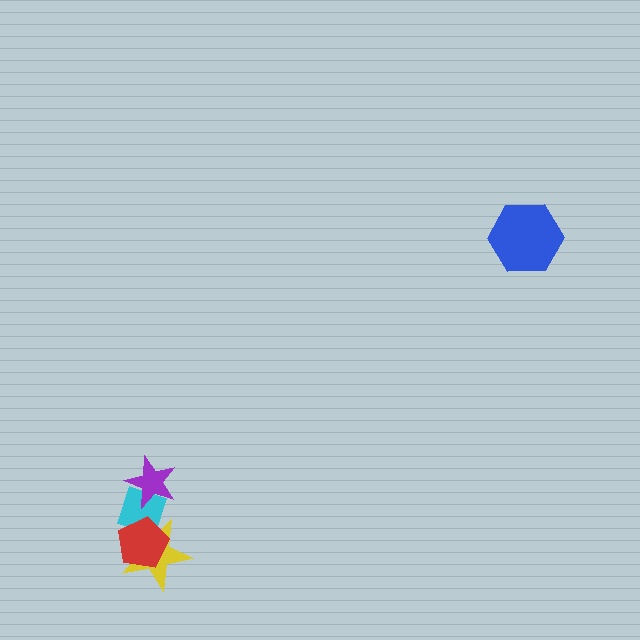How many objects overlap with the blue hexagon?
0 objects overlap with the blue hexagon.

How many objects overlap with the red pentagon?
2 objects overlap with the red pentagon.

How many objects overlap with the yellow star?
2 objects overlap with the yellow star.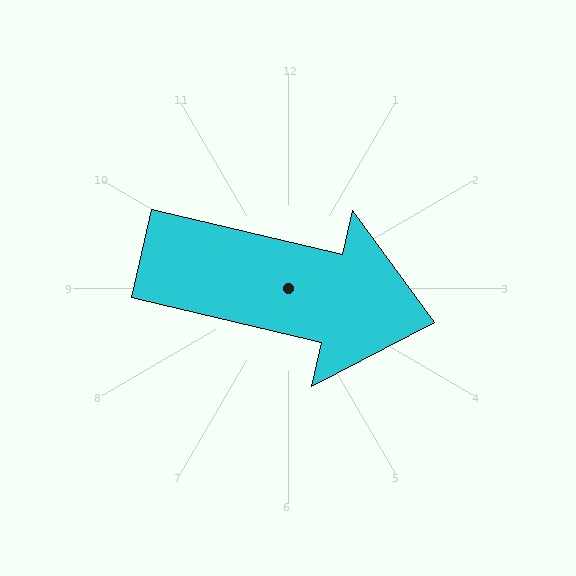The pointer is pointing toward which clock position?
Roughly 3 o'clock.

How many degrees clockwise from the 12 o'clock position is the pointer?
Approximately 103 degrees.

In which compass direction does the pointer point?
East.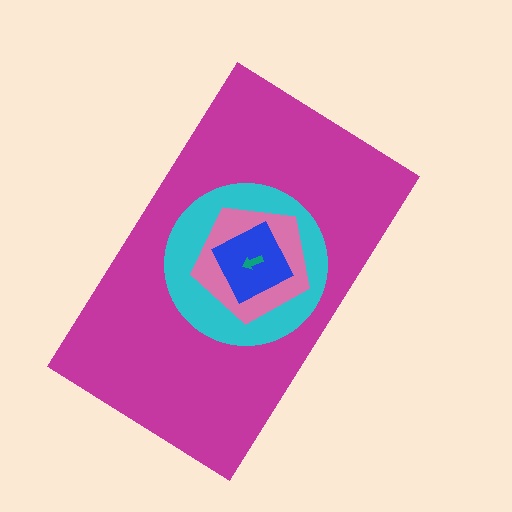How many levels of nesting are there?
5.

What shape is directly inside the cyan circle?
The pink pentagon.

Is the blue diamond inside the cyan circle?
Yes.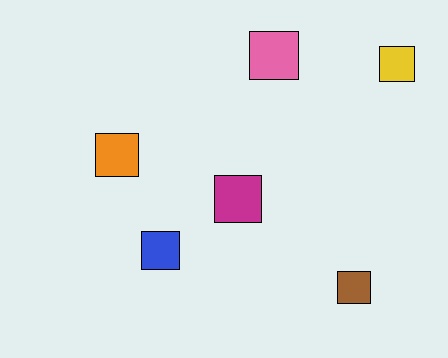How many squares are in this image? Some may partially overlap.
There are 6 squares.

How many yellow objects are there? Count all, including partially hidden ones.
There is 1 yellow object.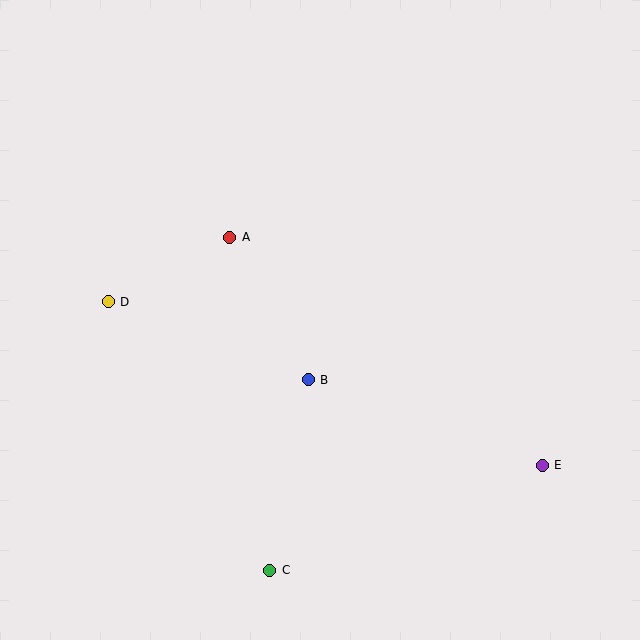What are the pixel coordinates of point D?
Point D is at (108, 302).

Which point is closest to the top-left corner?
Point D is closest to the top-left corner.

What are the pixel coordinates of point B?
Point B is at (308, 380).